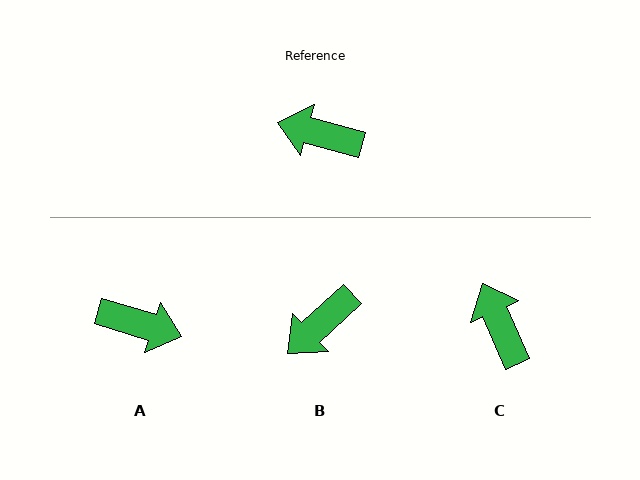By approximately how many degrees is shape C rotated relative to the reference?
Approximately 51 degrees clockwise.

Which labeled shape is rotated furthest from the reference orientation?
A, about 178 degrees away.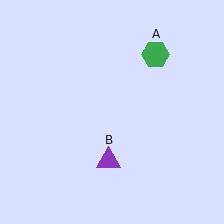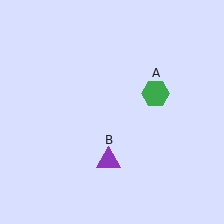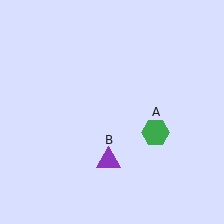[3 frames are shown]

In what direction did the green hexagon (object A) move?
The green hexagon (object A) moved down.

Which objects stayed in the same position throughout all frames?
Purple triangle (object B) remained stationary.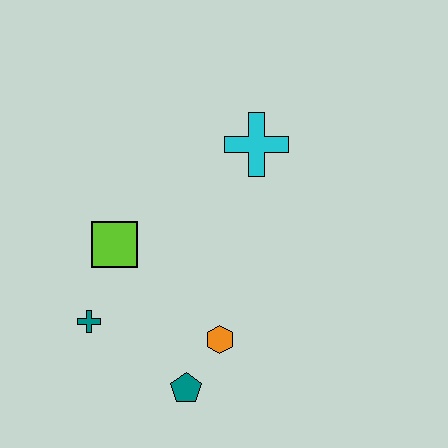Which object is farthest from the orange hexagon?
The cyan cross is farthest from the orange hexagon.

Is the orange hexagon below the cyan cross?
Yes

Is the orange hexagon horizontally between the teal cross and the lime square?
No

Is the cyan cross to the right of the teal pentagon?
Yes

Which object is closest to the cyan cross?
The lime square is closest to the cyan cross.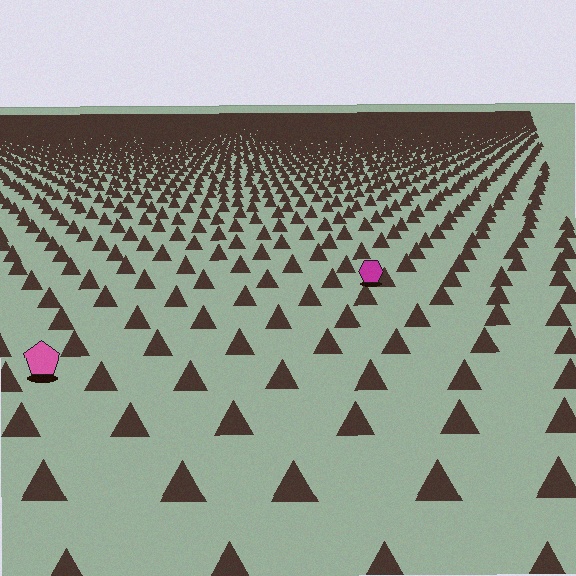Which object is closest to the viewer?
The pink pentagon is closest. The texture marks near it are larger and more spread out.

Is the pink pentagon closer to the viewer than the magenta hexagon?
Yes. The pink pentagon is closer — you can tell from the texture gradient: the ground texture is coarser near it.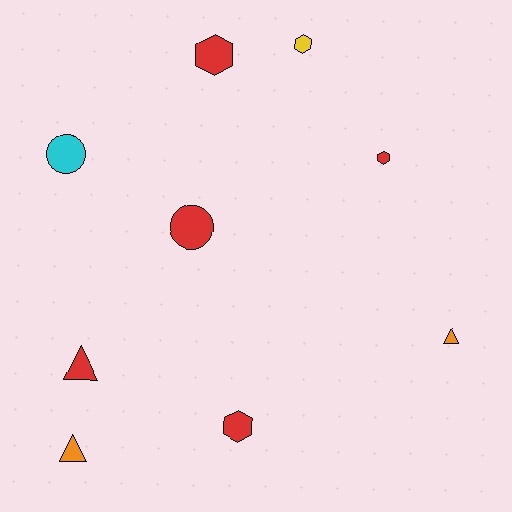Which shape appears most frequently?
Hexagon, with 4 objects.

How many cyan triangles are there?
There are no cyan triangles.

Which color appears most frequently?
Red, with 5 objects.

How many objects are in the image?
There are 9 objects.